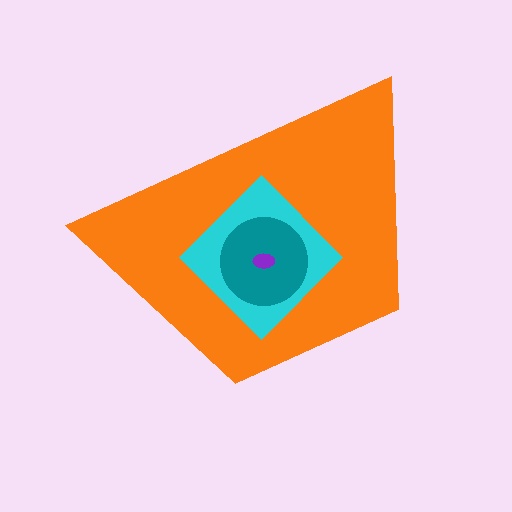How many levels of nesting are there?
4.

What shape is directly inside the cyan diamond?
The teal circle.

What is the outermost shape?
The orange trapezoid.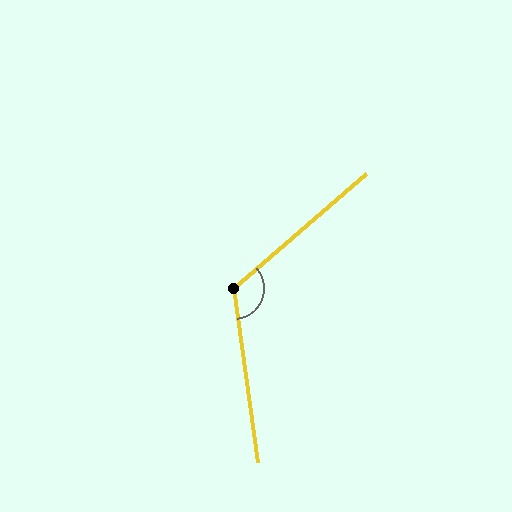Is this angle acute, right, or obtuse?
It is obtuse.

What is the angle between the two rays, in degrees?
Approximately 123 degrees.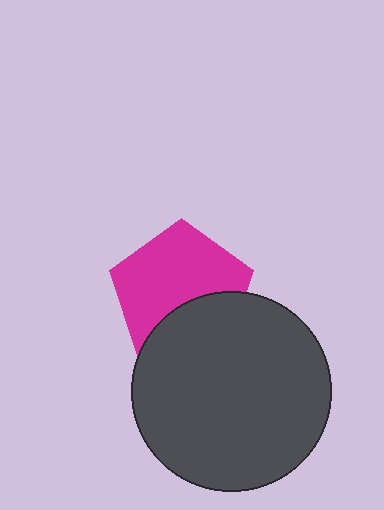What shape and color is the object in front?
The object in front is a dark gray circle.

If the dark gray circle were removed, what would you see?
You would see the complete magenta pentagon.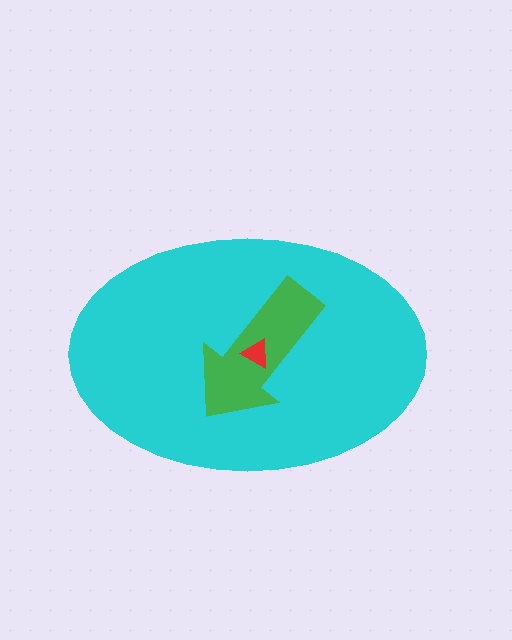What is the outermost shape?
The cyan ellipse.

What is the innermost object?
The red triangle.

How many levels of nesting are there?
3.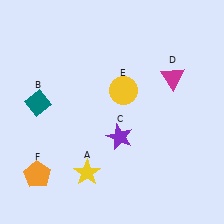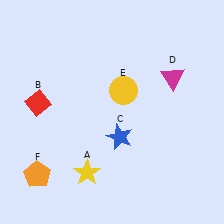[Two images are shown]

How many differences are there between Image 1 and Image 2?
There are 2 differences between the two images.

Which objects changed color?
B changed from teal to red. C changed from purple to blue.